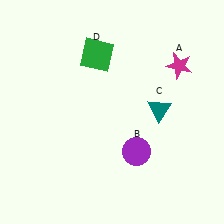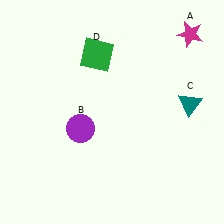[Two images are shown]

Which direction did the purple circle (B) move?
The purple circle (B) moved left.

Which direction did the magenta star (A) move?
The magenta star (A) moved up.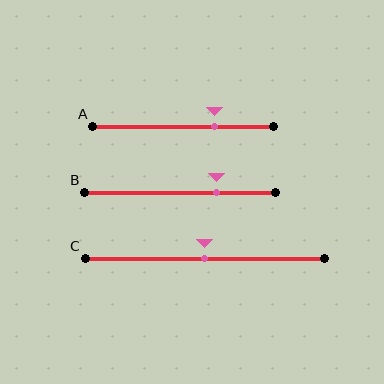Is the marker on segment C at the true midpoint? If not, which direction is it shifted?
Yes, the marker on segment C is at the true midpoint.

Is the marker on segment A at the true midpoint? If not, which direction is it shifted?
No, the marker on segment A is shifted to the right by about 17% of the segment length.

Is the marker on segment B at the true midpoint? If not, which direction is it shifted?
No, the marker on segment B is shifted to the right by about 19% of the segment length.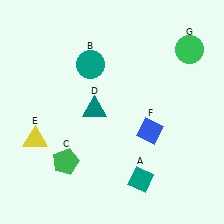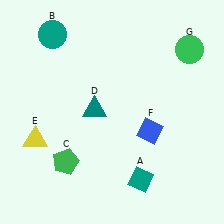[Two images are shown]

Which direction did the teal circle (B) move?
The teal circle (B) moved left.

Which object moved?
The teal circle (B) moved left.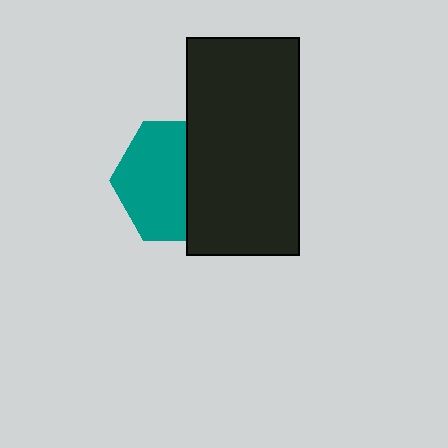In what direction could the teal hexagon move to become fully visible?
The teal hexagon could move left. That would shift it out from behind the black rectangle entirely.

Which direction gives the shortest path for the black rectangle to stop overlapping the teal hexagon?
Moving right gives the shortest separation.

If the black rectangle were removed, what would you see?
You would see the complete teal hexagon.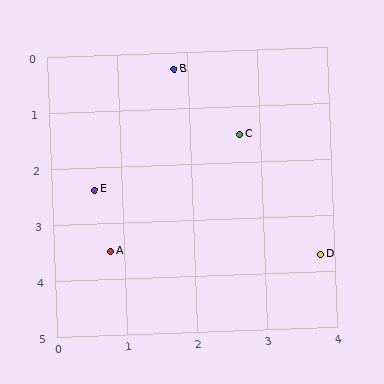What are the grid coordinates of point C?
Point C is at approximately (2.7, 1.5).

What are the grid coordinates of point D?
Point D is at approximately (3.8, 3.7).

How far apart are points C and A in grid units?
Points C and A are about 2.8 grid units apart.